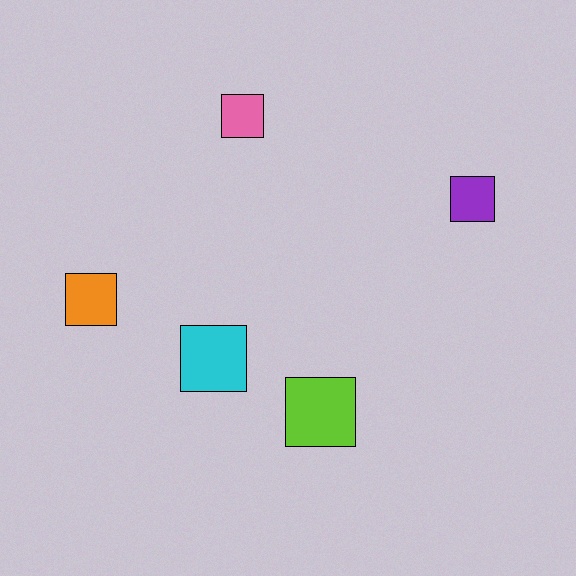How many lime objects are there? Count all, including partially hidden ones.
There is 1 lime object.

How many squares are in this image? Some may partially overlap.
There are 5 squares.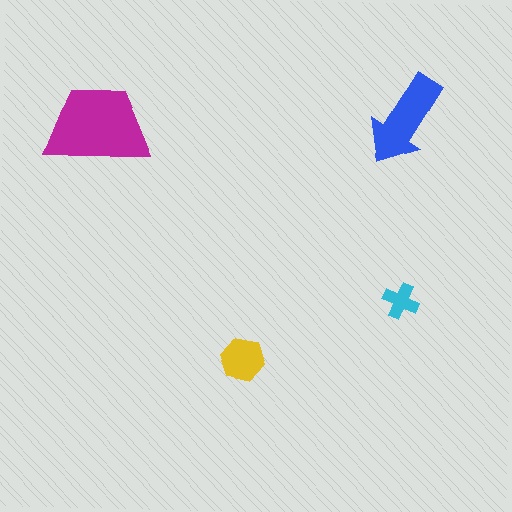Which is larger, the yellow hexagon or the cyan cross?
The yellow hexagon.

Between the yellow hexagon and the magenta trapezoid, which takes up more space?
The magenta trapezoid.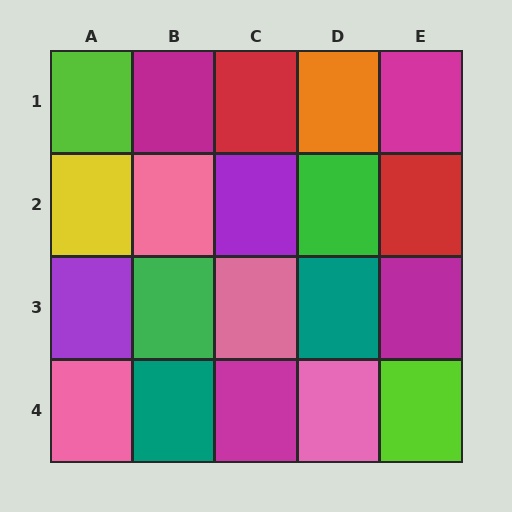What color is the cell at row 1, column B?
Magenta.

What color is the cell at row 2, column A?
Yellow.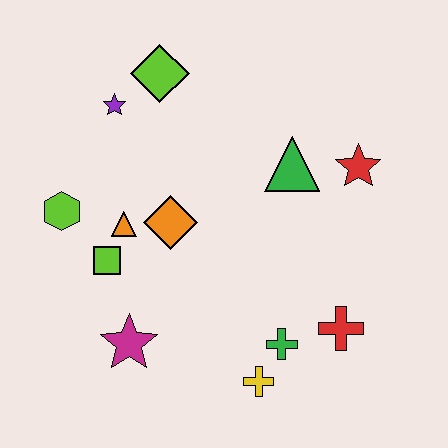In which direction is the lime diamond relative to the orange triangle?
The lime diamond is above the orange triangle.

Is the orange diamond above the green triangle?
No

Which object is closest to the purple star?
The lime diamond is closest to the purple star.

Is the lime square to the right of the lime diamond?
No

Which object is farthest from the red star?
The lime hexagon is farthest from the red star.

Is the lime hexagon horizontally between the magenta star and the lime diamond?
No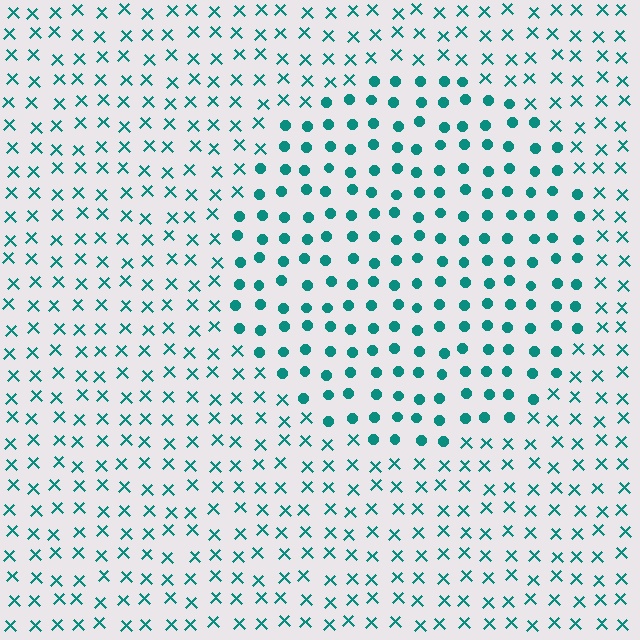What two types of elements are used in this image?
The image uses circles inside the circle region and X marks outside it.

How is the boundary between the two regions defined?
The boundary is defined by a change in element shape: circles inside vs. X marks outside. All elements share the same color and spacing.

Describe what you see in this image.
The image is filled with small teal elements arranged in a uniform grid. A circle-shaped region contains circles, while the surrounding area contains X marks. The boundary is defined purely by the change in element shape.